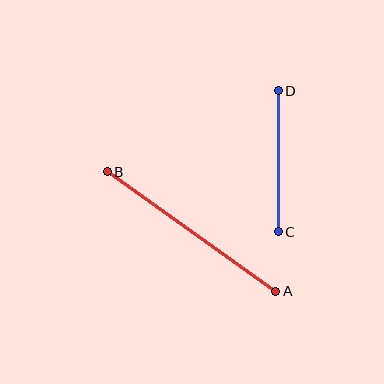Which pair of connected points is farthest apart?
Points A and B are farthest apart.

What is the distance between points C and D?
The distance is approximately 141 pixels.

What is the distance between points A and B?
The distance is approximately 206 pixels.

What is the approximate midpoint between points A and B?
The midpoint is at approximately (192, 232) pixels.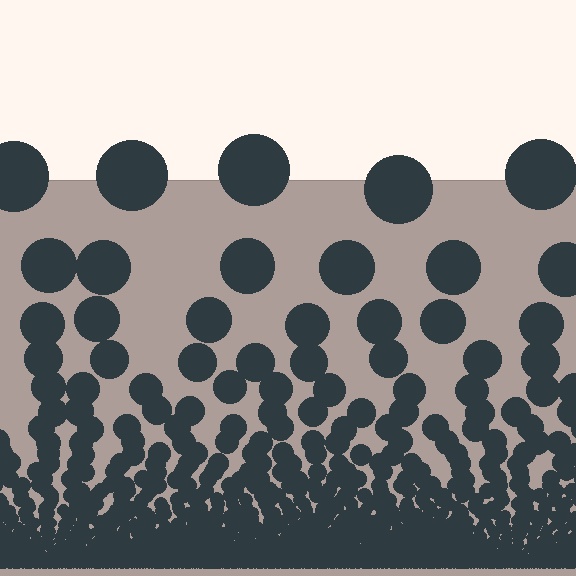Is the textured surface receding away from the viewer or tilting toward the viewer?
The surface appears to tilt toward the viewer. Texture elements get larger and sparser toward the top.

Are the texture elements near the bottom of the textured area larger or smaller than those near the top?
Smaller. The gradient is inverted — elements near the bottom are smaller and denser.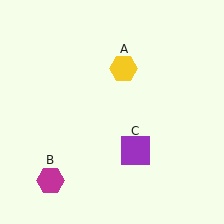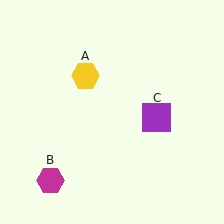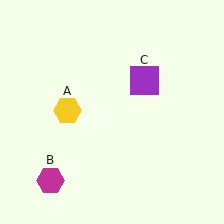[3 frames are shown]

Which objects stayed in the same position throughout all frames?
Magenta hexagon (object B) remained stationary.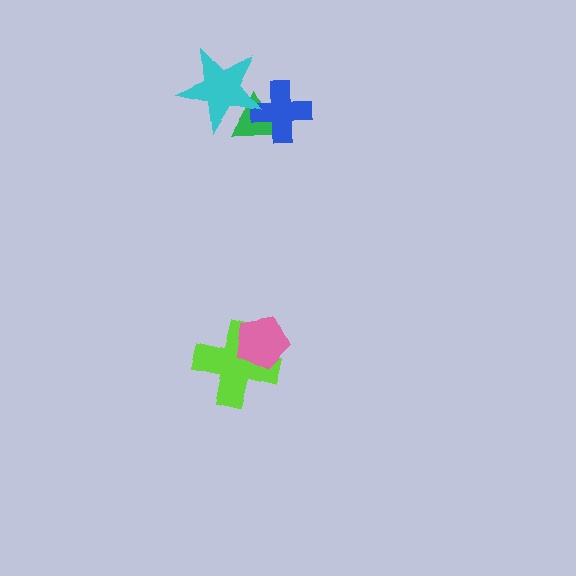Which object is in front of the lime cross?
The pink pentagon is in front of the lime cross.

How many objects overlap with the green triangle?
2 objects overlap with the green triangle.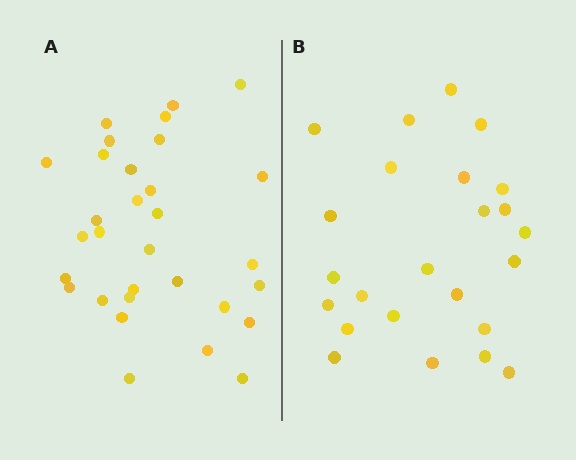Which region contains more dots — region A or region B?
Region A (the left region) has more dots.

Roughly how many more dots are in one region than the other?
Region A has roughly 8 or so more dots than region B.